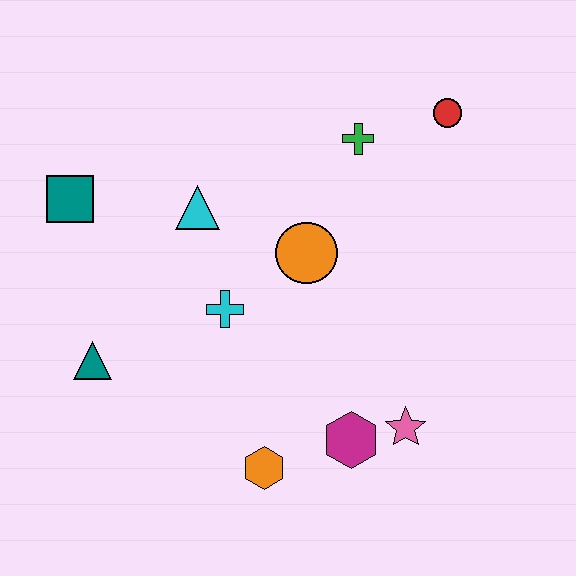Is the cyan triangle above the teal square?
No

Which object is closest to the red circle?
The green cross is closest to the red circle.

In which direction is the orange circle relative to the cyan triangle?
The orange circle is to the right of the cyan triangle.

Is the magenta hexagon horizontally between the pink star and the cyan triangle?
Yes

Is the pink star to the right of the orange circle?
Yes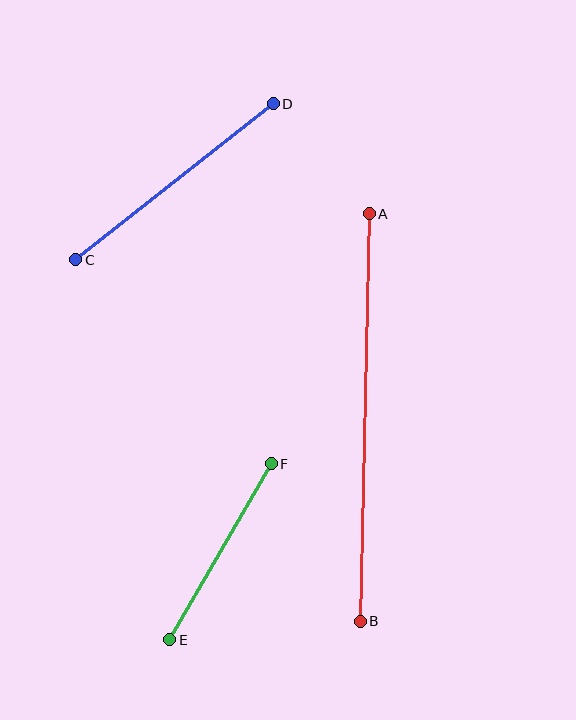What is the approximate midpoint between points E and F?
The midpoint is at approximately (220, 552) pixels.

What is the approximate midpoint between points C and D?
The midpoint is at approximately (174, 182) pixels.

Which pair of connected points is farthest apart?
Points A and B are farthest apart.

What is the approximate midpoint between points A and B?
The midpoint is at approximately (365, 417) pixels.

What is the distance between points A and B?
The distance is approximately 408 pixels.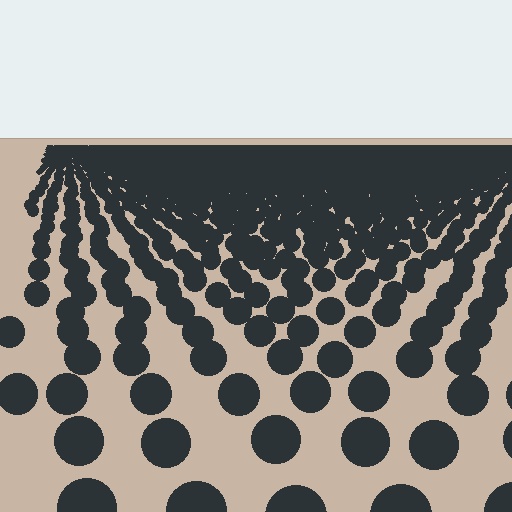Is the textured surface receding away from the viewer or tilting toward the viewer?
The surface is receding away from the viewer. Texture elements get smaller and denser toward the top.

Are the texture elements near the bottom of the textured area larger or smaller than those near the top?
Larger. Near the bottom, elements are closer to the viewer and appear at a bigger on-screen size.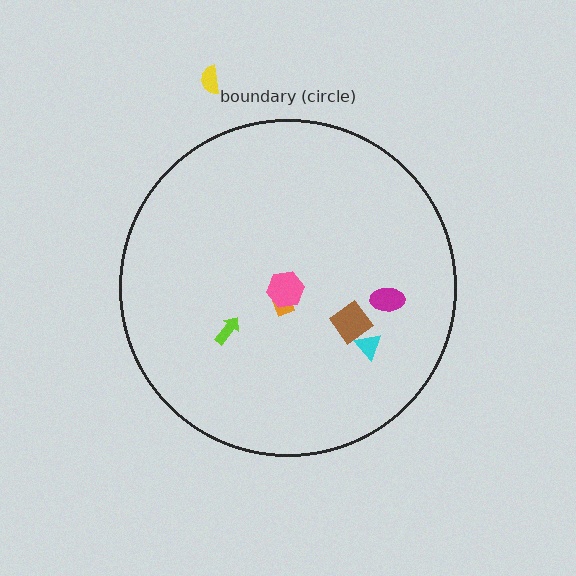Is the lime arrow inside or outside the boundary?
Inside.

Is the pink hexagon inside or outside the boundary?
Inside.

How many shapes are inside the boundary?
6 inside, 1 outside.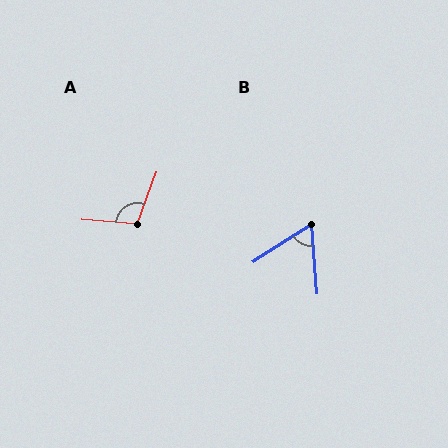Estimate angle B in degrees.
Approximately 61 degrees.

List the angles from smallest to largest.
B (61°), A (105°).